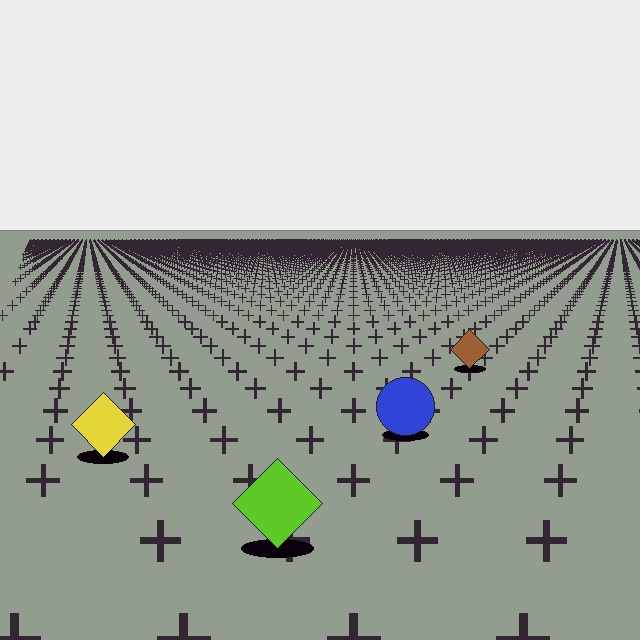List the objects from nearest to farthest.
From nearest to farthest: the lime diamond, the yellow diamond, the blue circle, the brown diamond.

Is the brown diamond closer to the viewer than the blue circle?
No. The blue circle is closer — you can tell from the texture gradient: the ground texture is coarser near it.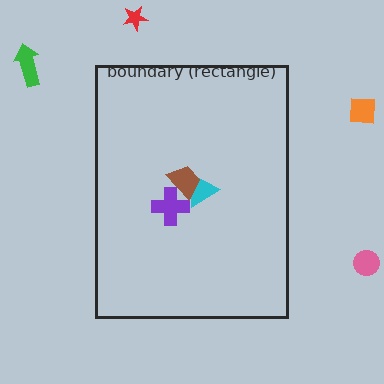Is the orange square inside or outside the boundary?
Outside.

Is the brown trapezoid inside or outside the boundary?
Inside.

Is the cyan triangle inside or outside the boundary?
Inside.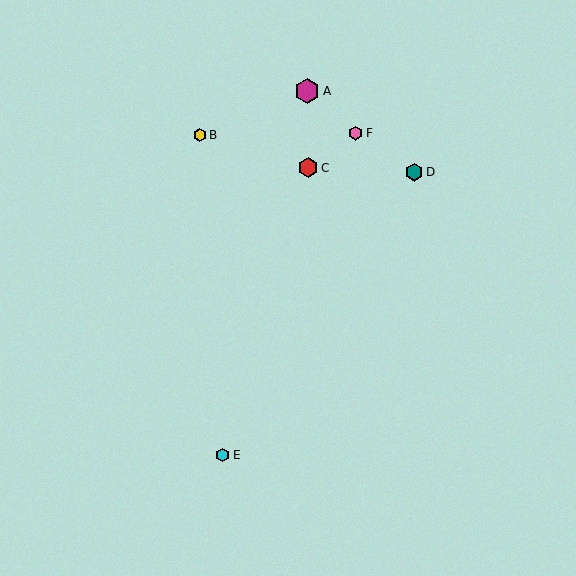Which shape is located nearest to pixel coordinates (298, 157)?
The red hexagon (labeled C) at (308, 168) is nearest to that location.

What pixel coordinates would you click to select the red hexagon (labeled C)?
Click at (308, 168) to select the red hexagon C.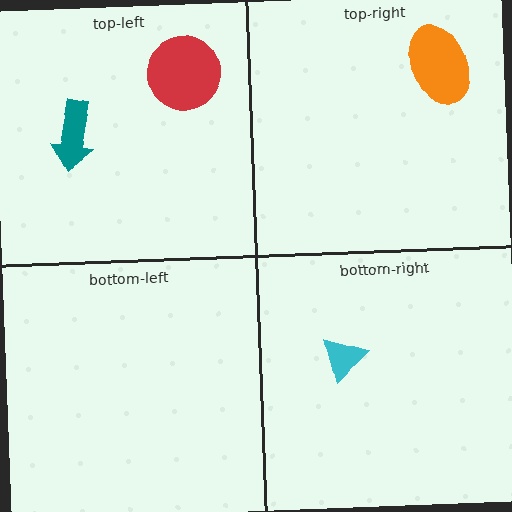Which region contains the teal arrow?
The top-left region.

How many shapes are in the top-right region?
1.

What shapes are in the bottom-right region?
The cyan triangle.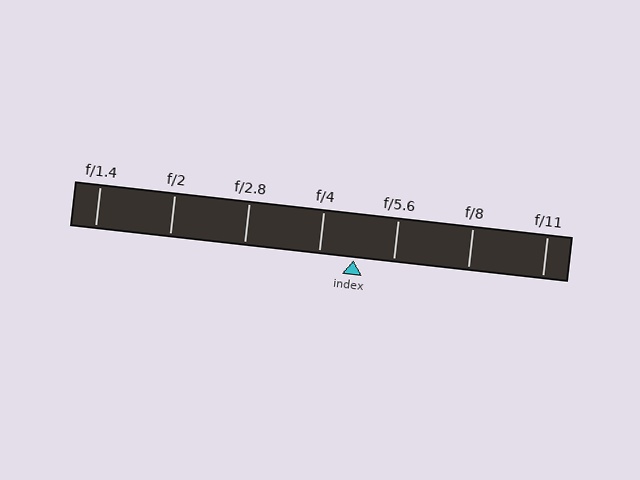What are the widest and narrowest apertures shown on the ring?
The widest aperture shown is f/1.4 and the narrowest is f/11.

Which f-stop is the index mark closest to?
The index mark is closest to f/4.